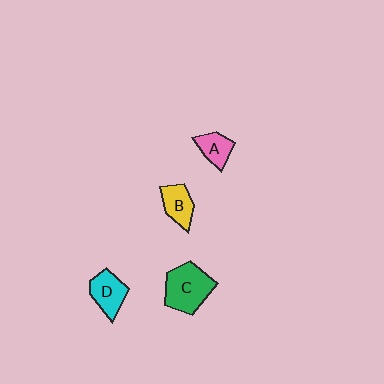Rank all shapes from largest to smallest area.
From largest to smallest: C (green), D (cyan), B (yellow), A (pink).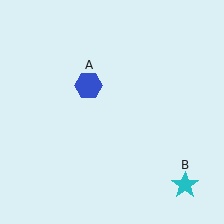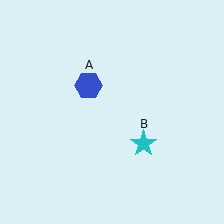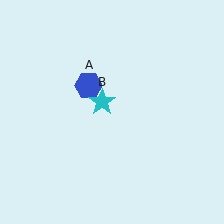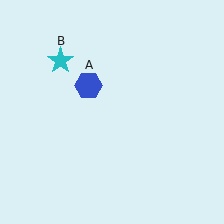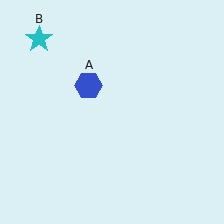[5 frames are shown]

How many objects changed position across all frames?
1 object changed position: cyan star (object B).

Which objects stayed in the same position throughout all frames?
Blue hexagon (object A) remained stationary.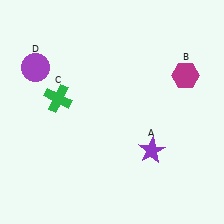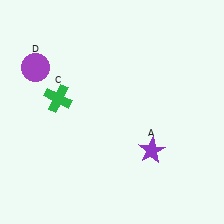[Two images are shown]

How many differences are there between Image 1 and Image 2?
There is 1 difference between the two images.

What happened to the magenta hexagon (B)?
The magenta hexagon (B) was removed in Image 2. It was in the top-right area of Image 1.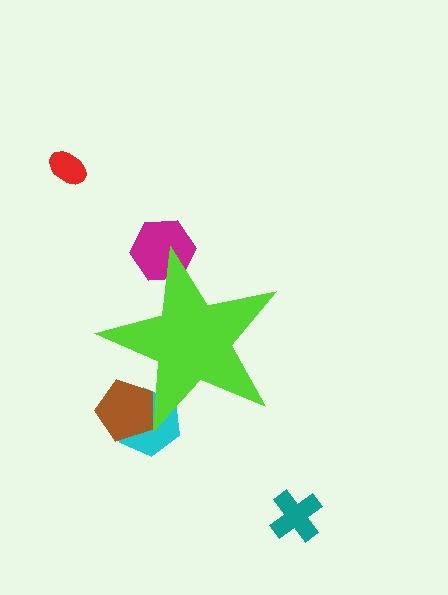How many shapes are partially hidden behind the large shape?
3 shapes are partially hidden.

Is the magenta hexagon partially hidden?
Yes, the magenta hexagon is partially hidden behind the lime star.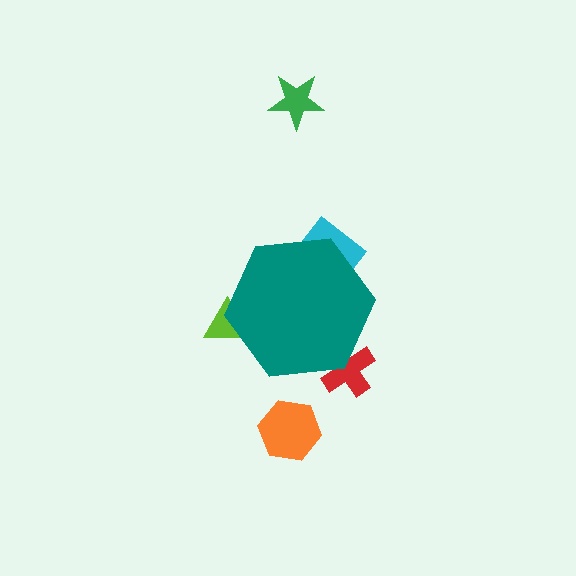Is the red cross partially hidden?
Yes, the red cross is partially hidden behind the teal hexagon.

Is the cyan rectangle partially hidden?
Yes, the cyan rectangle is partially hidden behind the teal hexagon.